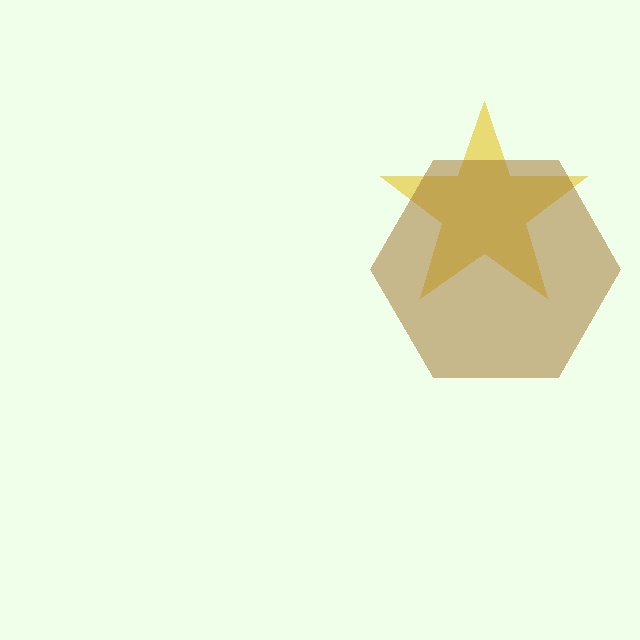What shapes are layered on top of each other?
The layered shapes are: a yellow star, a brown hexagon.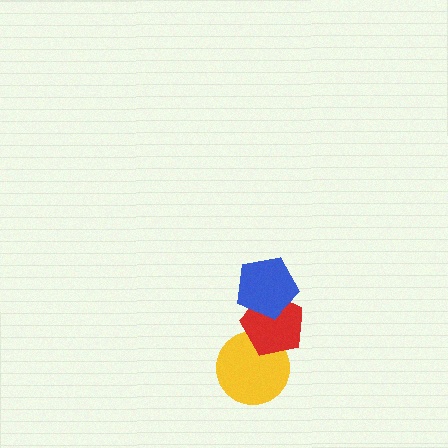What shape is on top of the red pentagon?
The blue pentagon is on top of the red pentagon.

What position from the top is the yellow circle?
The yellow circle is 3rd from the top.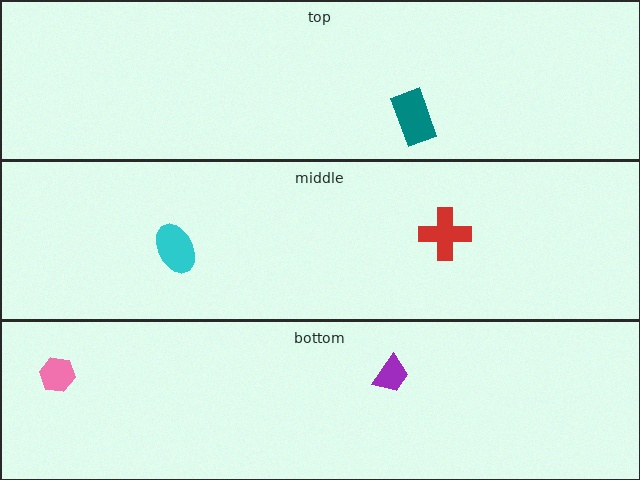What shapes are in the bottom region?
The purple trapezoid, the pink hexagon.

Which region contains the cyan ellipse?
The middle region.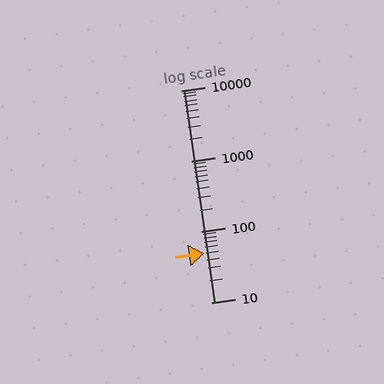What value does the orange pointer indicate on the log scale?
The pointer indicates approximately 50.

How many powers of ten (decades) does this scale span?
The scale spans 3 decades, from 10 to 10000.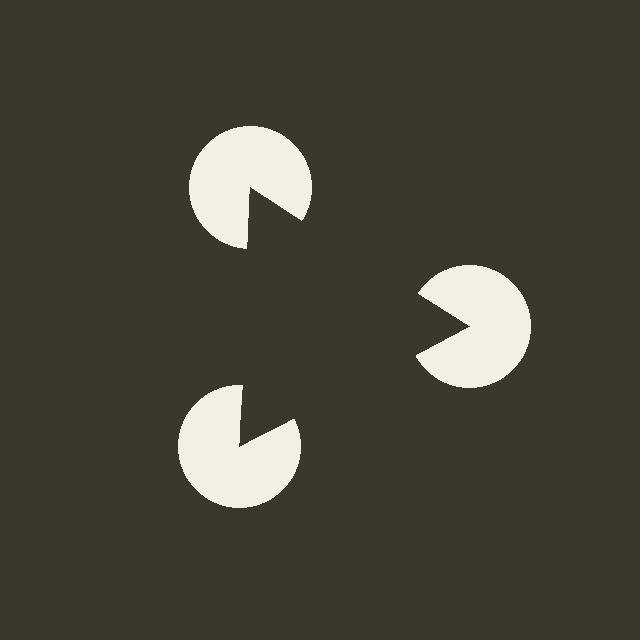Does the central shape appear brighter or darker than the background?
It typically appears slightly darker than the background, even though no actual brightness change is drawn.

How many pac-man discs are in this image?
There are 3 — one at each vertex of the illusory triangle.